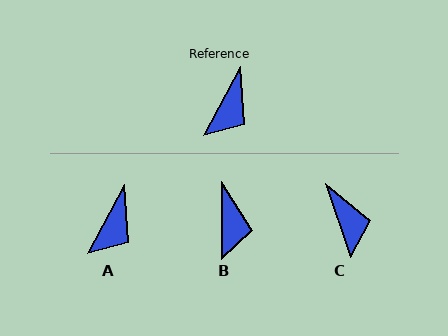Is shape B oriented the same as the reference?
No, it is off by about 28 degrees.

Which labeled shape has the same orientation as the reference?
A.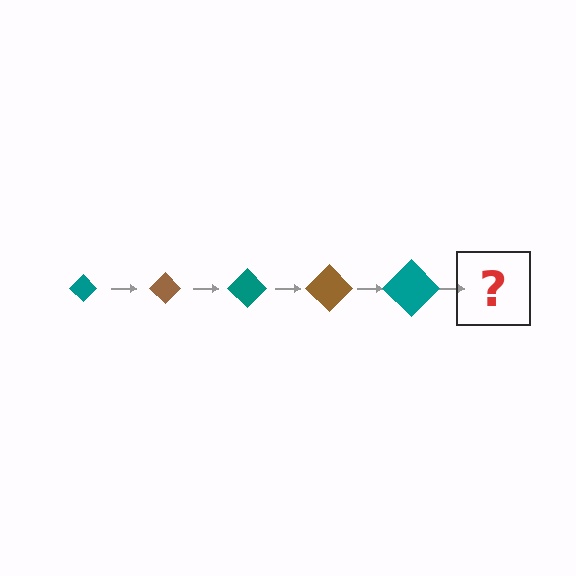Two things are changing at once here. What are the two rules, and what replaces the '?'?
The two rules are that the diamond grows larger each step and the color cycles through teal and brown. The '?' should be a brown diamond, larger than the previous one.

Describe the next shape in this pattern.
It should be a brown diamond, larger than the previous one.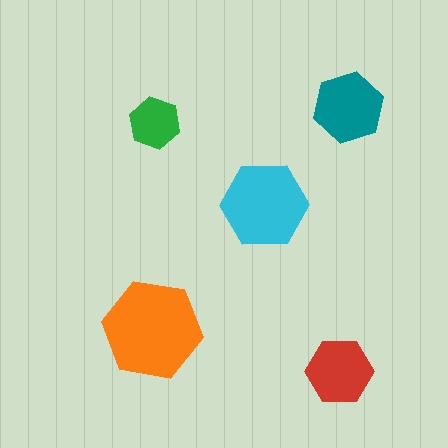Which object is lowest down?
The red hexagon is bottommost.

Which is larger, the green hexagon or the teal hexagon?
The teal one.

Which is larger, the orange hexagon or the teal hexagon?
The orange one.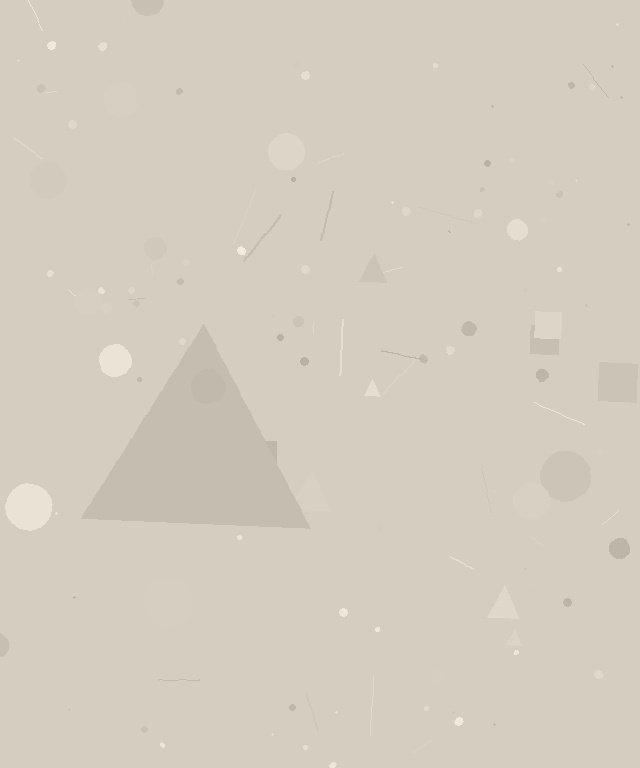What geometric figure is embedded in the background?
A triangle is embedded in the background.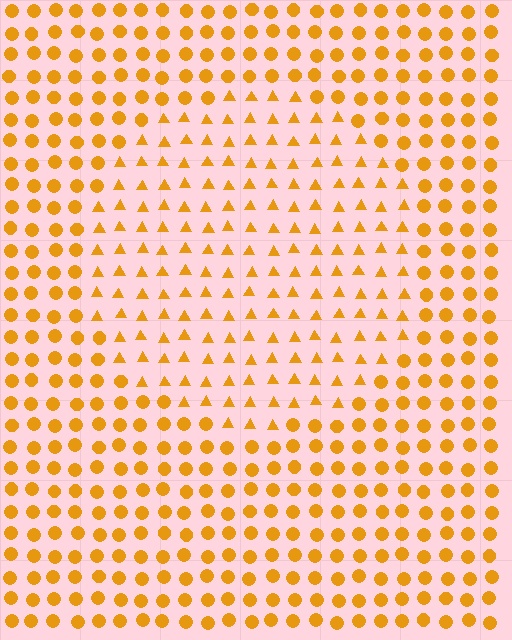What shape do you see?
I see a circle.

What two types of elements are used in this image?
The image uses triangles inside the circle region and circles outside it.